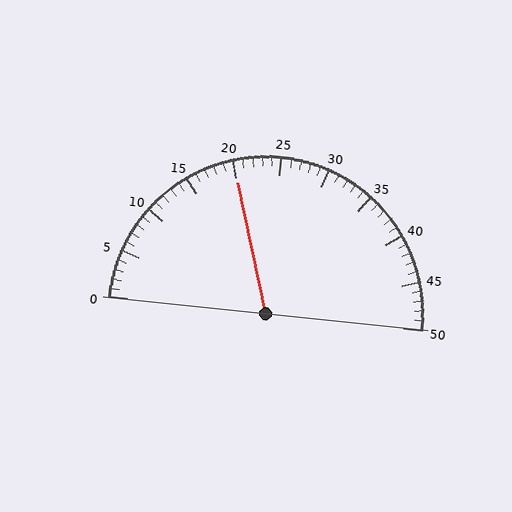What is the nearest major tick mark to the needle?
The nearest major tick mark is 20.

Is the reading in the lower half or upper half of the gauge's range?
The reading is in the lower half of the range (0 to 50).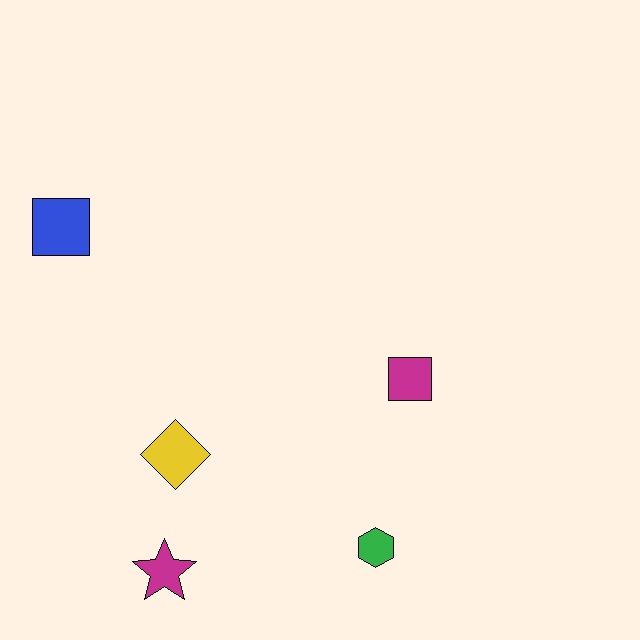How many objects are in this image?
There are 5 objects.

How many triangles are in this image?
There are no triangles.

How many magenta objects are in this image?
There are 2 magenta objects.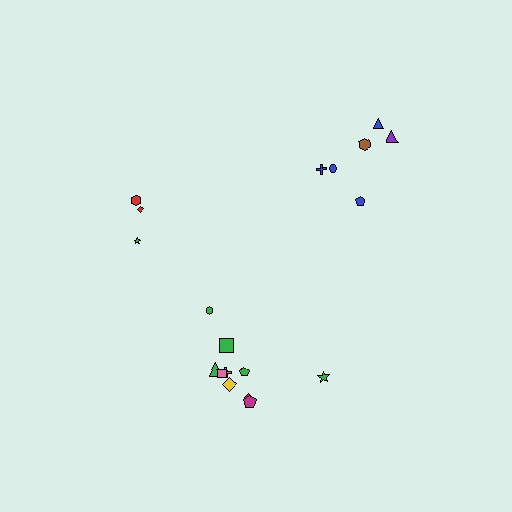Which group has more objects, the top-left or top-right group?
The top-right group.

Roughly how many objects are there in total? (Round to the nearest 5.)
Roughly 20 objects in total.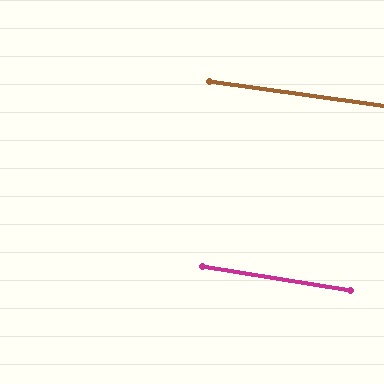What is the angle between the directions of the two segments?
Approximately 1 degree.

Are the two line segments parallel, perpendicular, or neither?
Parallel — their directions differ by only 1.2°.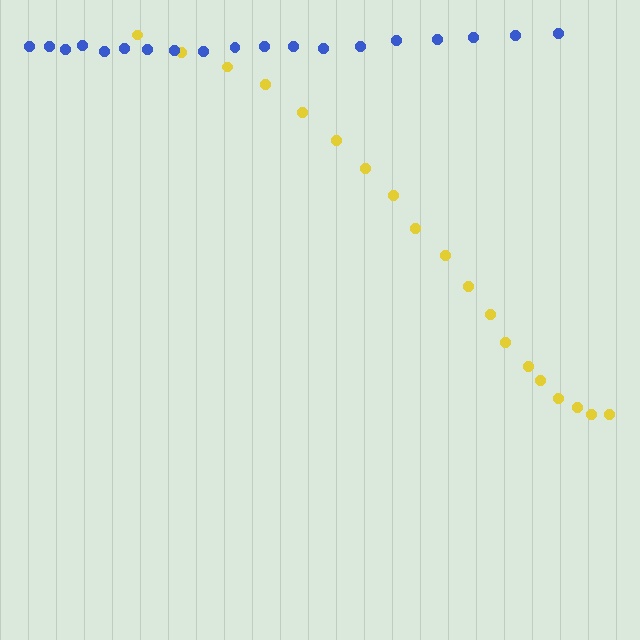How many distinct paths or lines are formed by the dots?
There are 2 distinct paths.